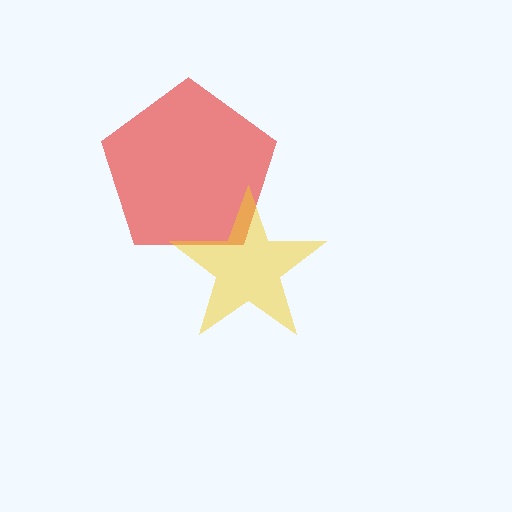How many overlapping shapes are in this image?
There are 2 overlapping shapes in the image.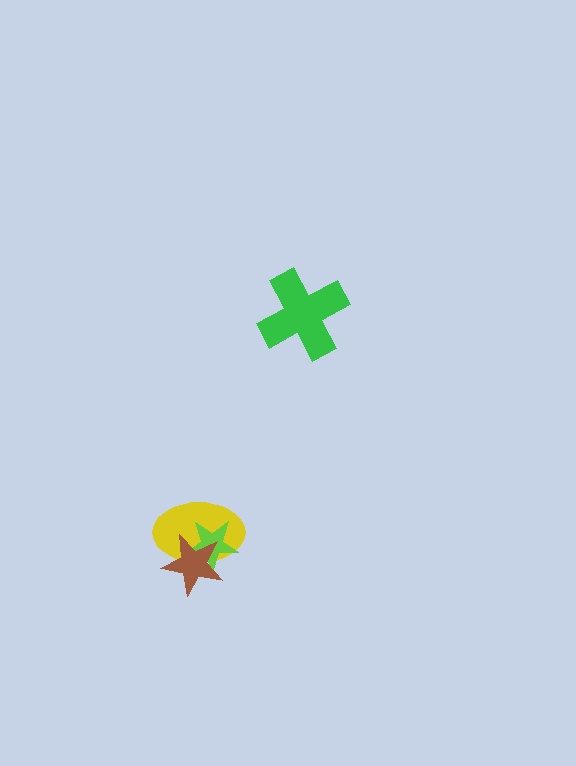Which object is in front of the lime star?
The brown star is in front of the lime star.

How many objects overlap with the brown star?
2 objects overlap with the brown star.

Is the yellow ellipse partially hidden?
Yes, it is partially covered by another shape.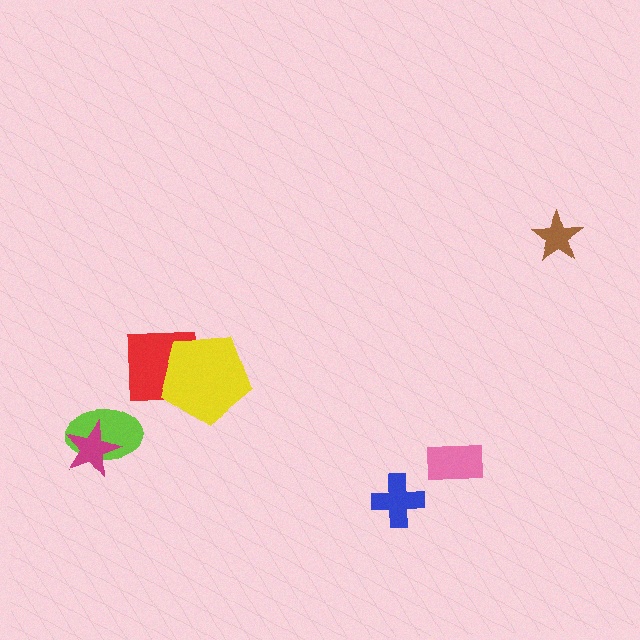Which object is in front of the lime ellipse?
The magenta star is in front of the lime ellipse.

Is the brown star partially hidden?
No, no other shape covers it.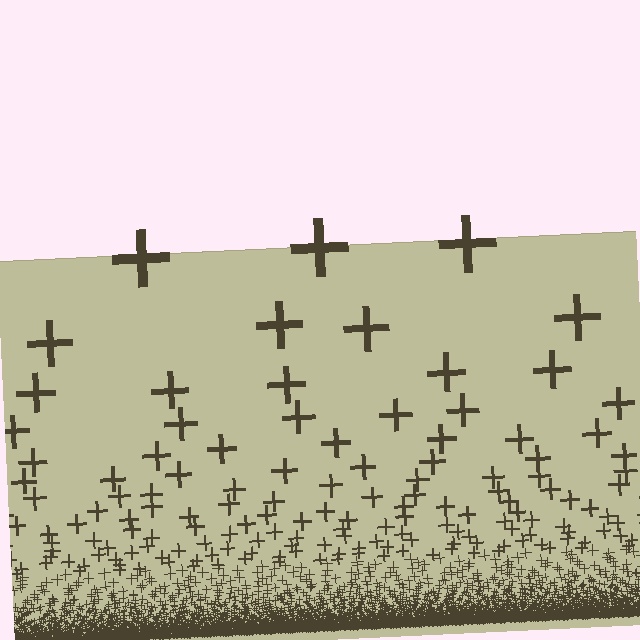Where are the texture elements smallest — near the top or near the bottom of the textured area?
Near the bottom.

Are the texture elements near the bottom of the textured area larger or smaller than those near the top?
Smaller. The gradient is inverted — elements near the bottom are smaller and denser.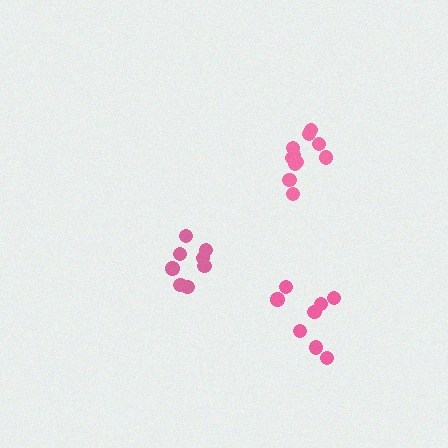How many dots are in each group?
Group 1: 8 dots, Group 2: 11 dots, Group 3: 8 dots (27 total).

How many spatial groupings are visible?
There are 3 spatial groupings.